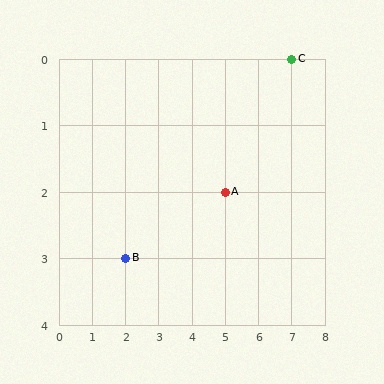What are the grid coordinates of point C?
Point C is at grid coordinates (7, 0).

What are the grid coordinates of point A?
Point A is at grid coordinates (5, 2).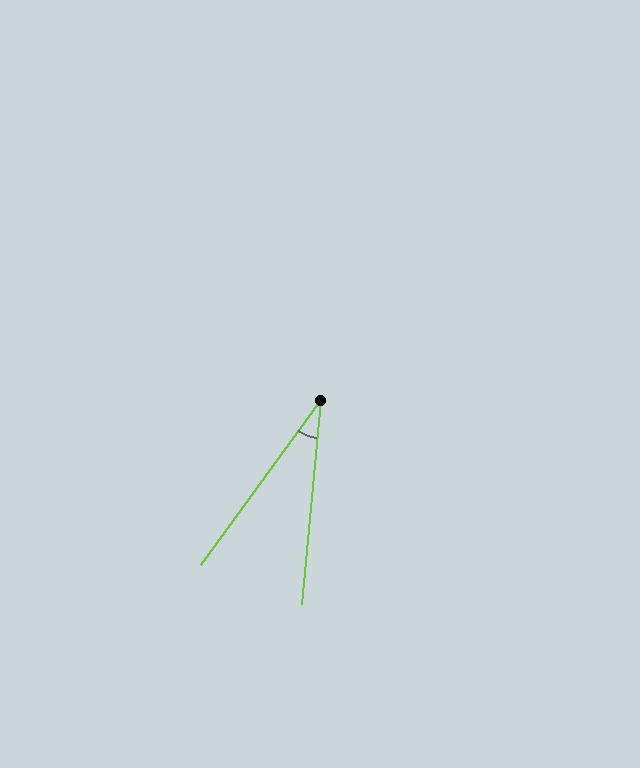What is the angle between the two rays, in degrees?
Approximately 31 degrees.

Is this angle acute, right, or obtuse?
It is acute.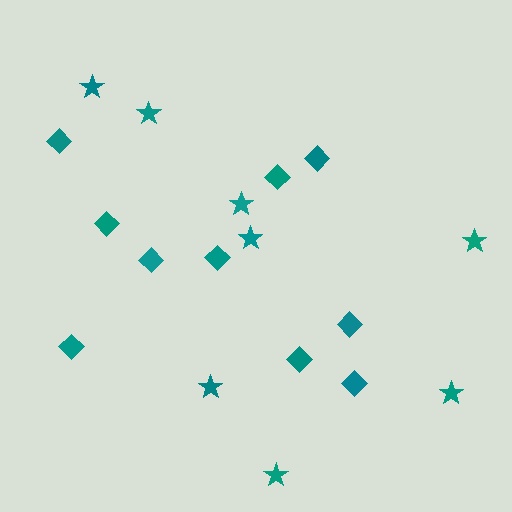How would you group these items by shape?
There are 2 groups: one group of stars (8) and one group of diamonds (10).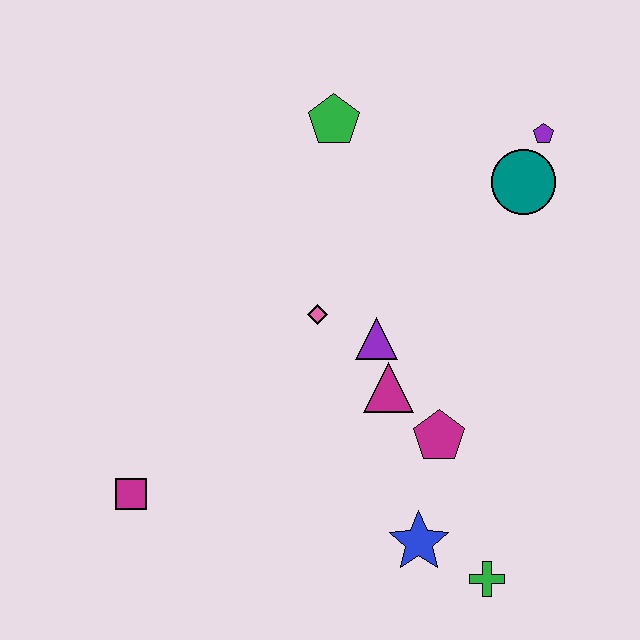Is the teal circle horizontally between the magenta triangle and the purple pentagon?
Yes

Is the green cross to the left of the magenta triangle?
No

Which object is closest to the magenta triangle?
The purple triangle is closest to the magenta triangle.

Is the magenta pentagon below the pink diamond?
Yes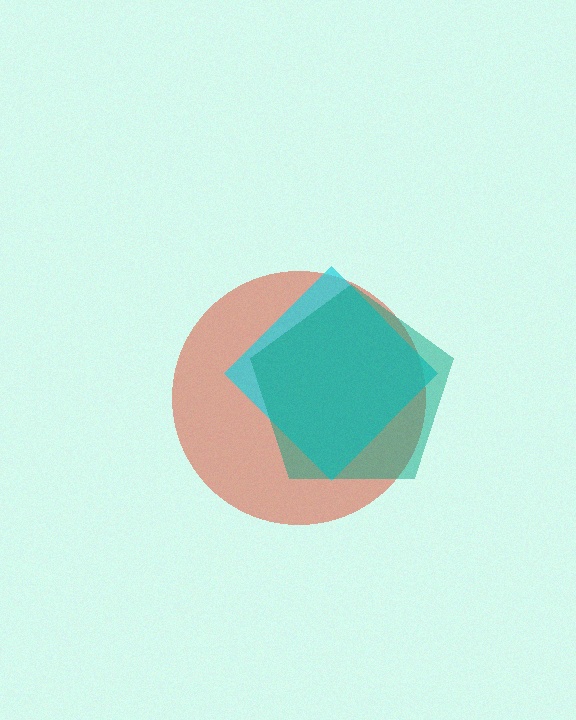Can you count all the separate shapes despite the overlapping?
Yes, there are 3 separate shapes.